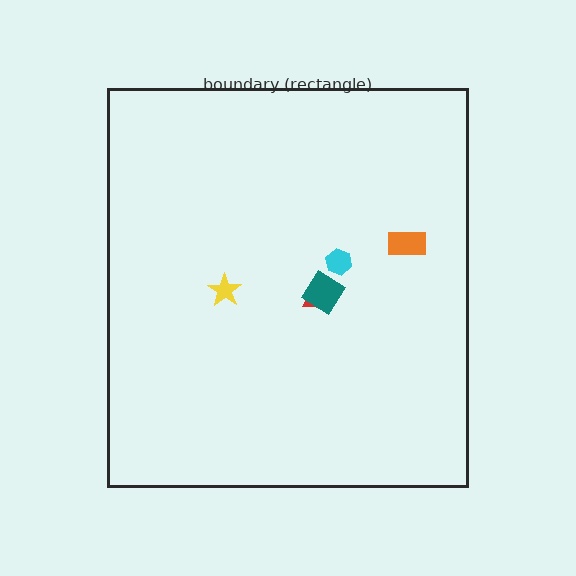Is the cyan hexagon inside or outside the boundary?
Inside.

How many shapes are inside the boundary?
5 inside, 0 outside.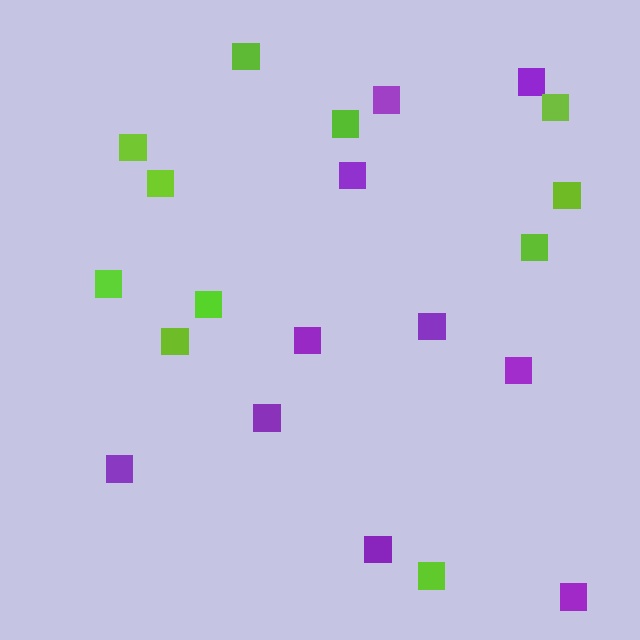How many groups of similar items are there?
There are 2 groups: one group of purple squares (10) and one group of lime squares (11).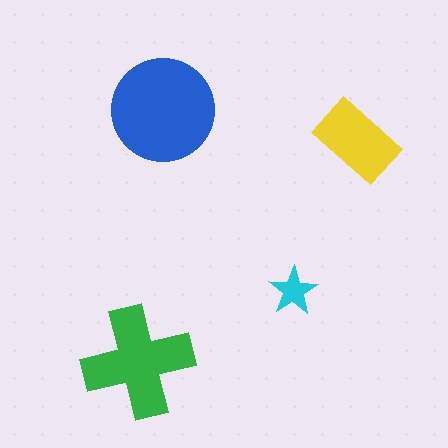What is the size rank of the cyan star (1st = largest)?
4th.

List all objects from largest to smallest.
The blue circle, the green cross, the yellow rectangle, the cyan star.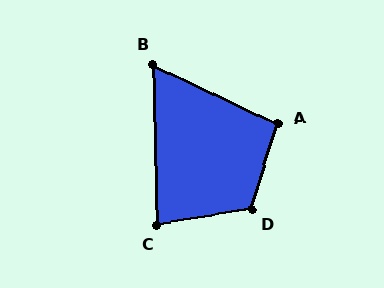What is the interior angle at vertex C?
Approximately 82 degrees (acute).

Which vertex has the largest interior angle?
D, at approximately 117 degrees.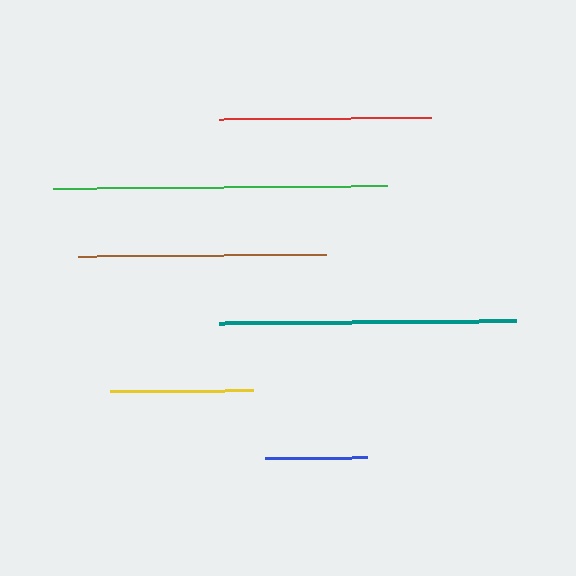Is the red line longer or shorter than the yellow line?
The red line is longer than the yellow line.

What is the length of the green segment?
The green segment is approximately 334 pixels long.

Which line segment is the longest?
The green line is the longest at approximately 334 pixels.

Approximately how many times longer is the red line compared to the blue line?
The red line is approximately 2.1 times the length of the blue line.